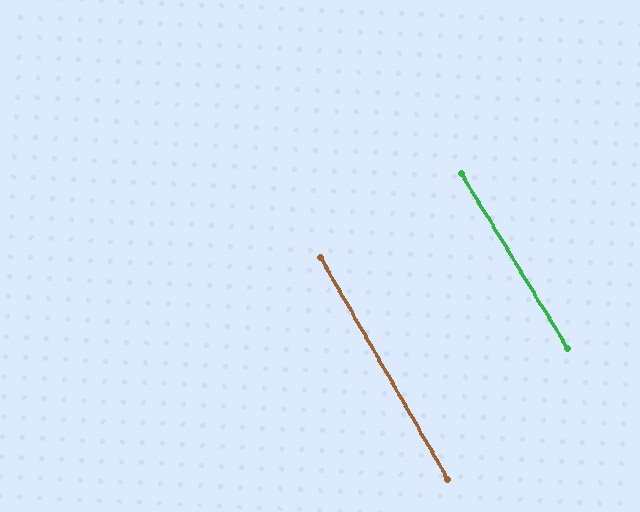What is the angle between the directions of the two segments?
Approximately 1 degree.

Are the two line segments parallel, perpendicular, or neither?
Parallel — their directions differ by only 1.5°.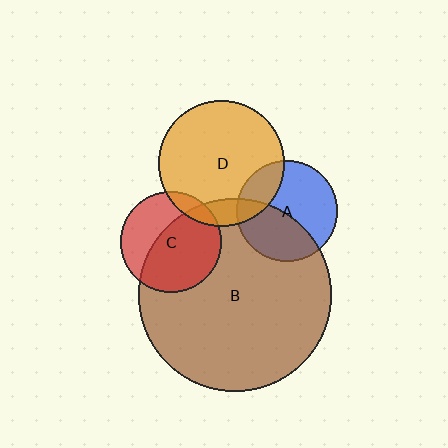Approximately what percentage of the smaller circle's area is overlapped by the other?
Approximately 15%.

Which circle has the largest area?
Circle B (brown).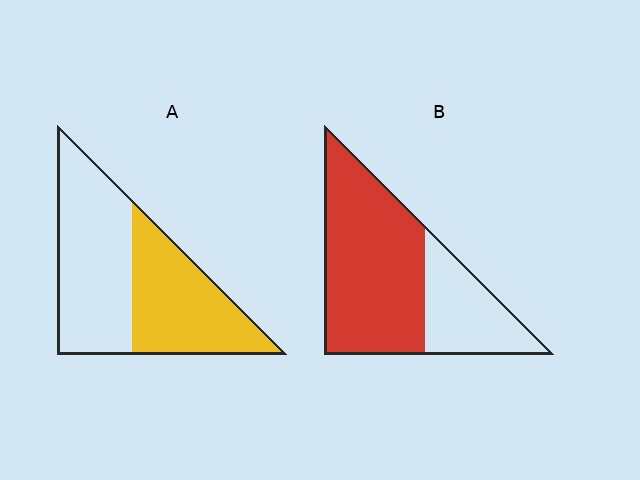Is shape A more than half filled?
No.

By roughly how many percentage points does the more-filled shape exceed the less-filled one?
By roughly 25 percentage points (B over A).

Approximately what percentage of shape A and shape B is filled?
A is approximately 45% and B is approximately 70%.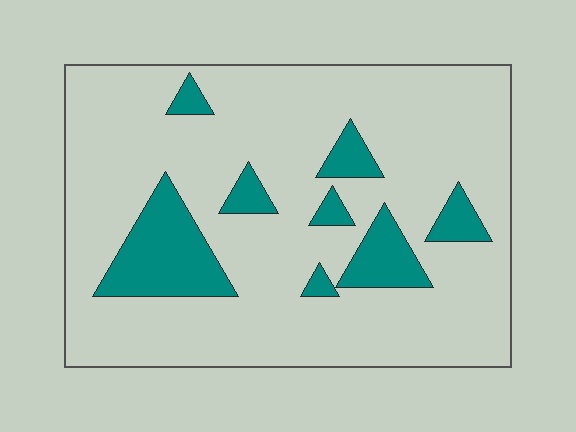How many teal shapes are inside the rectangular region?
8.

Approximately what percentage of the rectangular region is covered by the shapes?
Approximately 15%.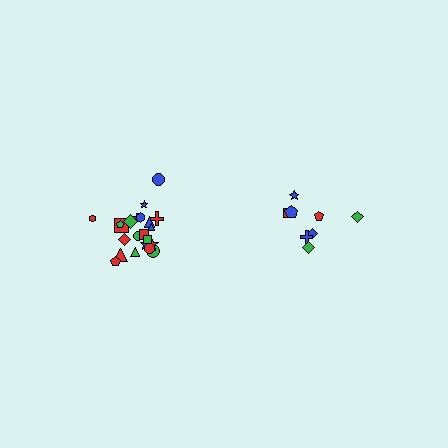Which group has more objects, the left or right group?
The left group.